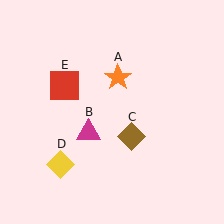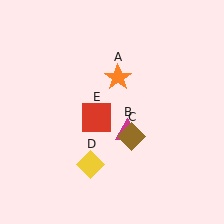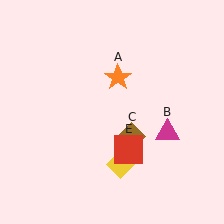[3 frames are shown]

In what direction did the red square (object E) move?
The red square (object E) moved down and to the right.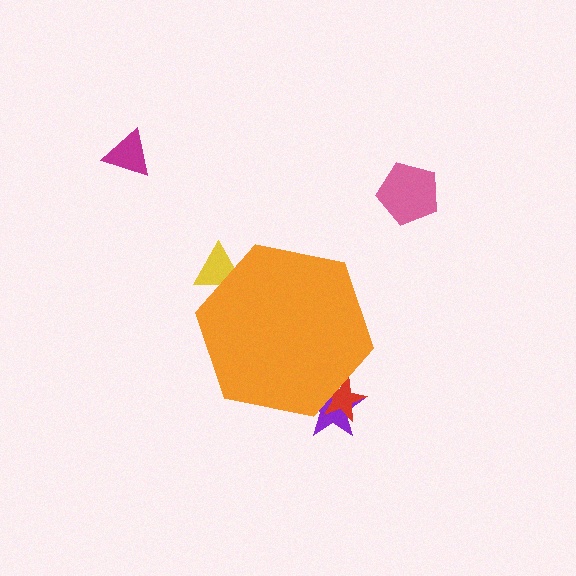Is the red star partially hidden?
Yes, the red star is partially hidden behind the orange hexagon.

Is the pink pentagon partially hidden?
No, the pink pentagon is fully visible.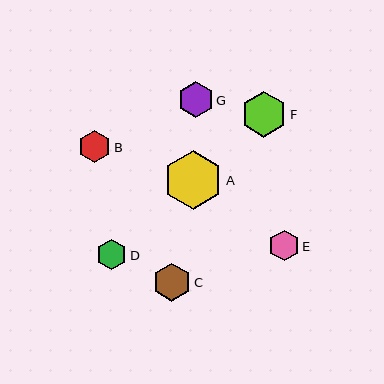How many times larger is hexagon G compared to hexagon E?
Hexagon G is approximately 1.2 times the size of hexagon E.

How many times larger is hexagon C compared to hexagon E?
Hexagon C is approximately 1.2 times the size of hexagon E.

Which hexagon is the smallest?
Hexagon E is the smallest with a size of approximately 30 pixels.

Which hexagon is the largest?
Hexagon A is the largest with a size of approximately 59 pixels.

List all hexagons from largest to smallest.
From largest to smallest: A, F, C, G, B, D, E.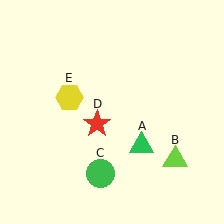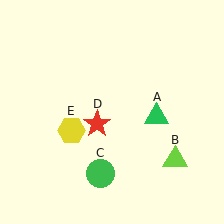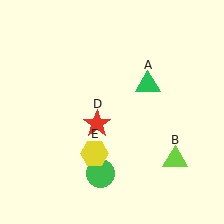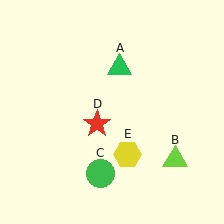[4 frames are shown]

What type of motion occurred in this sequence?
The green triangle (object A), yellow hexagon (object E) rotated counterclockwise around the center of the scene.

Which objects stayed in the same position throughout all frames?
Lime triangle (object B) and green circle (object C) and red star (object D) remained stationary.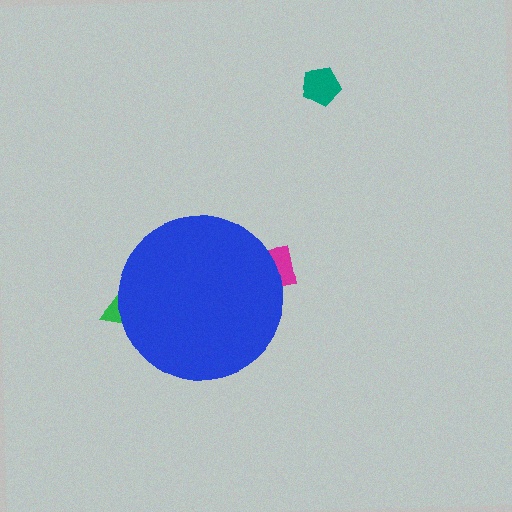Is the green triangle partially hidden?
Yes, the green triangle is partially hidden behind the blue circle.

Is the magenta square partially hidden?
Yes, the magenta square is partially hidden behind the blue circle.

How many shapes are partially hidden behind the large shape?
2 shapes are partially hidden.